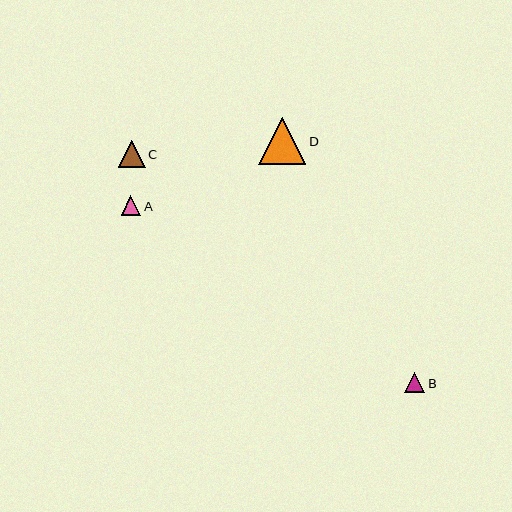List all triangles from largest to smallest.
From largest to smallest: D, C, B, A.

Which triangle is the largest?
Triangle D is the largest with a size of approximately 47 pixels.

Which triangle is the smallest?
Triangle A is the smallest with a size of approximately 20 pixels.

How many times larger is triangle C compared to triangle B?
Triangle C is approximately 1.3 times the size of triangle B.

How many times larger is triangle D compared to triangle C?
Triangle D is approximately 1.7 times the size of triangle C.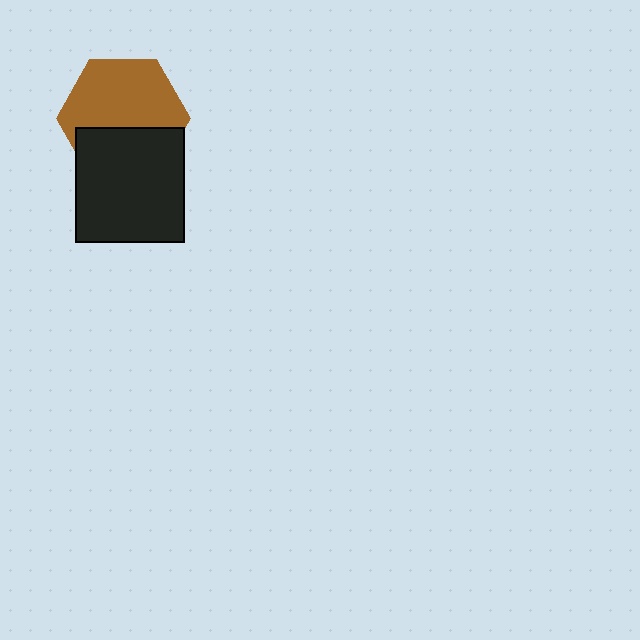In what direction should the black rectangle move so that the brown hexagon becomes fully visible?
The black rectangle should move down. That is the shortest direction to clear the overlap and leave the brown hexagon fully visible.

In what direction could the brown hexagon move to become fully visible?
The brown hexagon could move up. That would shift it out from behind the black rectangle entirely.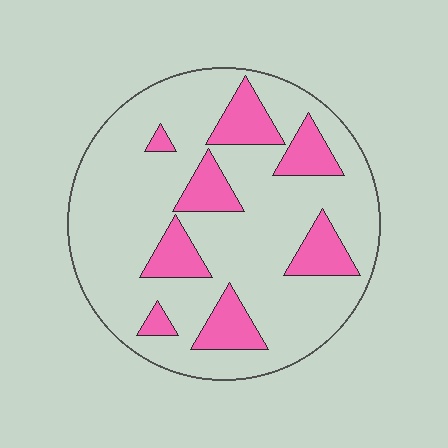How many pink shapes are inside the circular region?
8.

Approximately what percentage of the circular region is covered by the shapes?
Approximately 20%.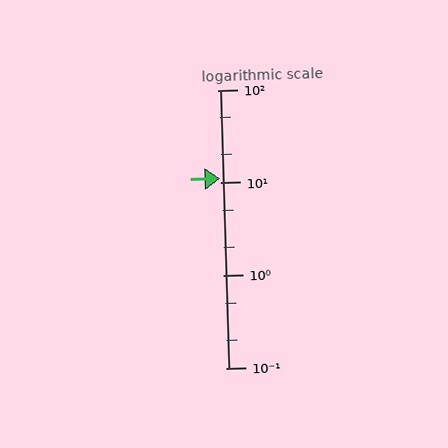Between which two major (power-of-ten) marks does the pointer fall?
The pointer is between 10 and 100.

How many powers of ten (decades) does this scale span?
The scale spans 3 decades, from 0.1 to 100.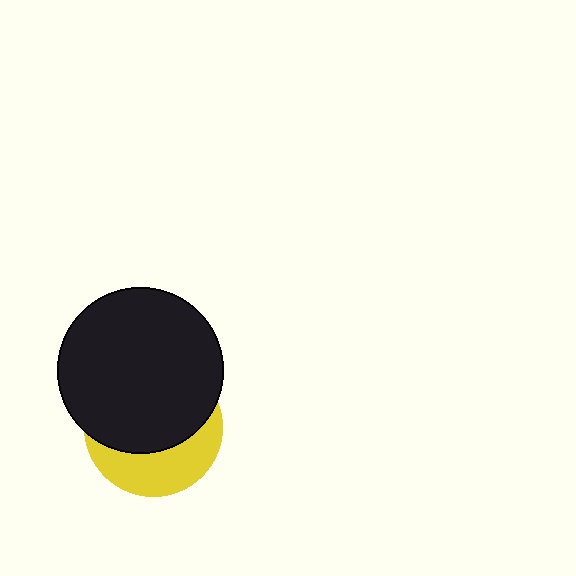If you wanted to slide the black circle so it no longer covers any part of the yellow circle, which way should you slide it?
Slide it up — that is the most direct way to separate the two shapes.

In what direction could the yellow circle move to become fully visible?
The yellow circle could move down. That would shift it out from behind the black circle entirely.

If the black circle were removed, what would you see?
You would see the complete yellow circle.